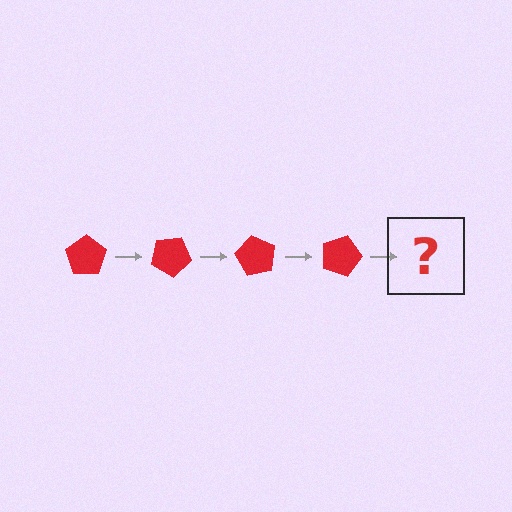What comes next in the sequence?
The next element should be a red pentagon rotated 120 degrees.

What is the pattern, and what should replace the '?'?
The pattern is that the pentagon rotates 30 degrees each step. The '?' should be a red pentagon rotated 120 degrees.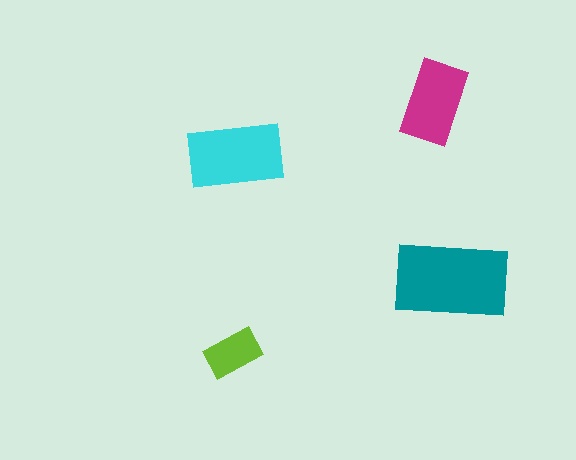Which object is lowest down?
The lime rectangle is bottommost.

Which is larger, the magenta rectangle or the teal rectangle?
The teal one.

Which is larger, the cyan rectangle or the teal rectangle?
The teal one.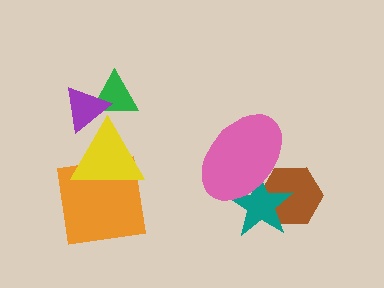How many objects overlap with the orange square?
1 object overlaps with the orange square.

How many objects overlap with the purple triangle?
2 objects overlap with the purple triangle.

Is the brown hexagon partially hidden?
Yes, it is partially covered by another shape.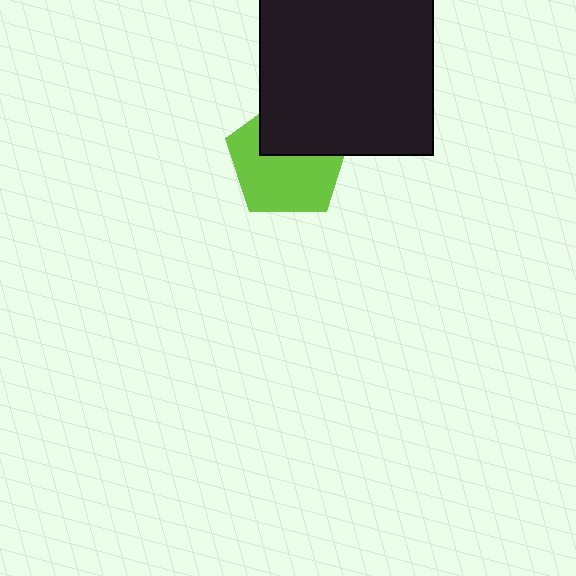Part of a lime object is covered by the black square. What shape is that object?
It is a pentagon.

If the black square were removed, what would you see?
You would see the complete lime pentagon.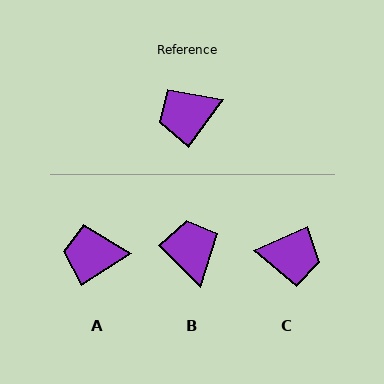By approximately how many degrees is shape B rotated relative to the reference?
Approximately 98 degrees clockwise.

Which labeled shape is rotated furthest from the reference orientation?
C, about 150 degrees away.